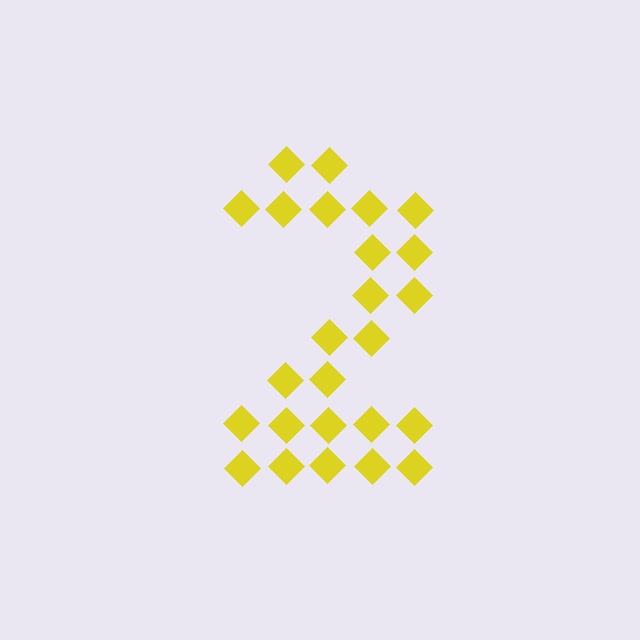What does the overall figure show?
The overall figure shows the digit 2.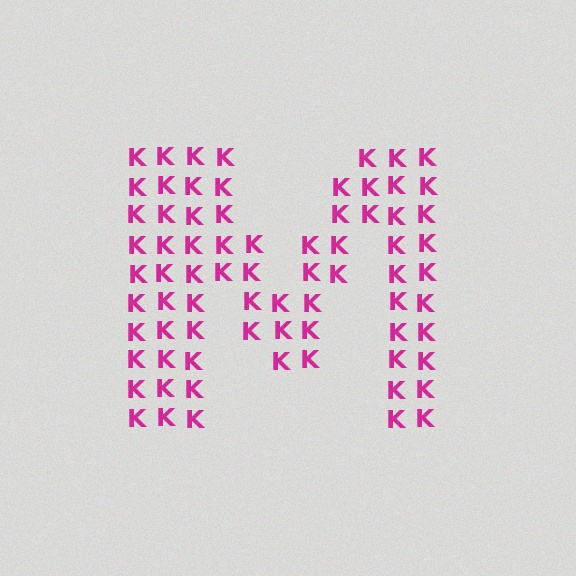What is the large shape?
The large shape is the letter M.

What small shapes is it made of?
It is made of small letter K's.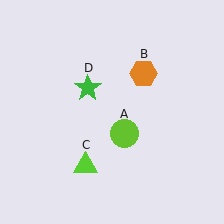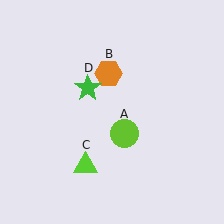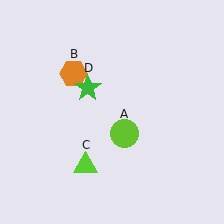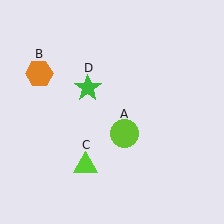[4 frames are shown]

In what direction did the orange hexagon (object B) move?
The orange hexagon (object B) moved left.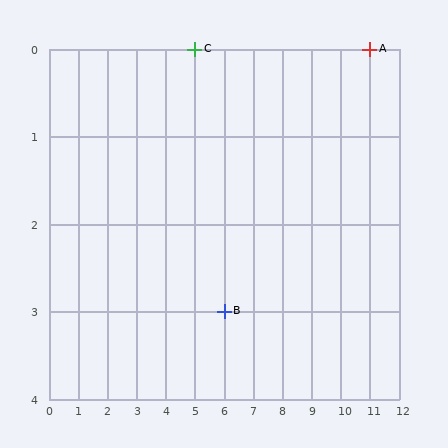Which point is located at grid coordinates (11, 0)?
Point A is at (11, 0).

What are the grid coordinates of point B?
Point B is at grid coordinates (6, 3).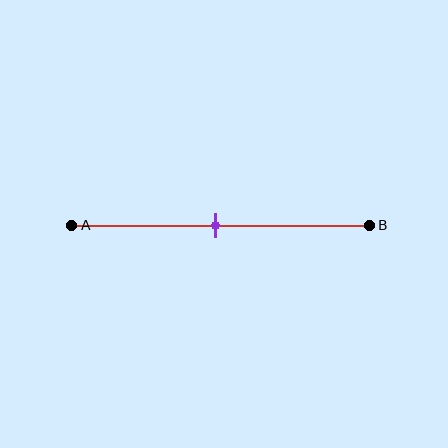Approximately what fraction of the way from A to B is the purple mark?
The purple mark is approximately 50% of the way from A to B.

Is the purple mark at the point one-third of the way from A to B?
No, the mark is at about 50% from A, not at the 33% one-third point.